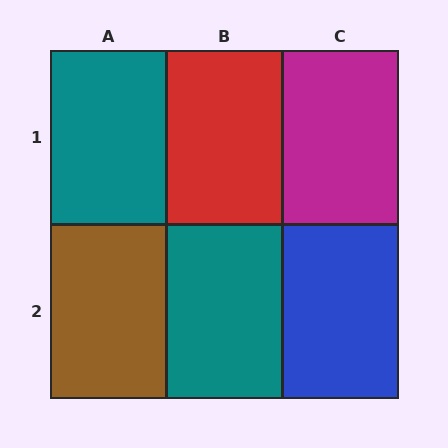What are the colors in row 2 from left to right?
Brown, teal, blue.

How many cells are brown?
1 cell is brown.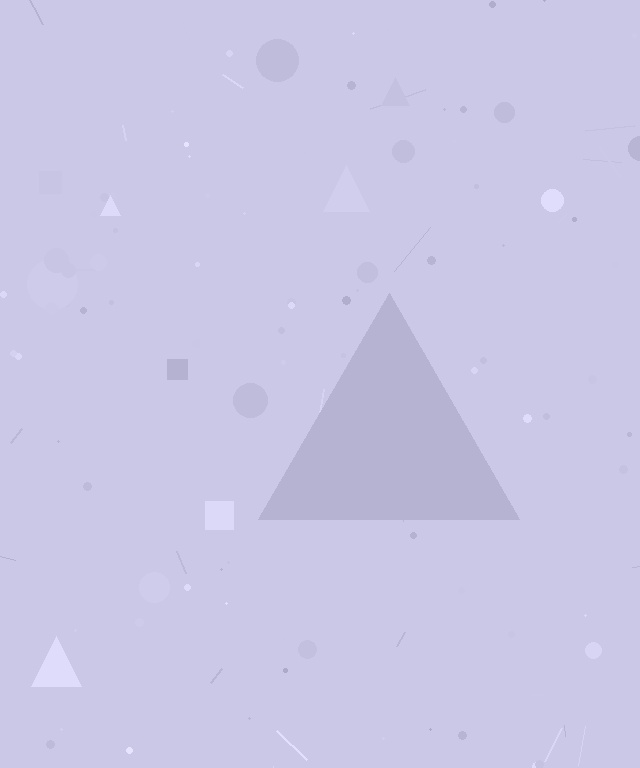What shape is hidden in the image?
A triangle is hidden in the image.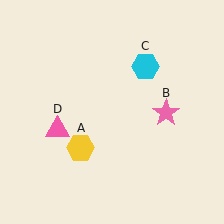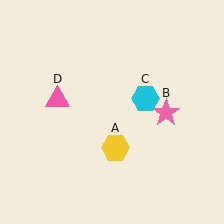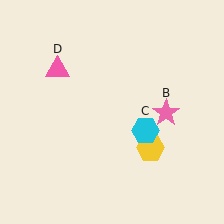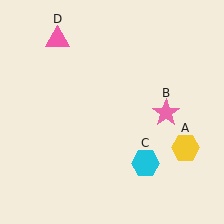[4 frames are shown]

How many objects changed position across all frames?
3 objects changed position: yellow hexagon (object A), cyan hexagon (object C), pink triangle (object D).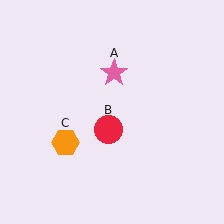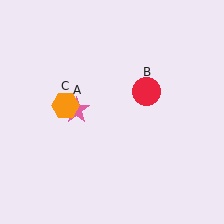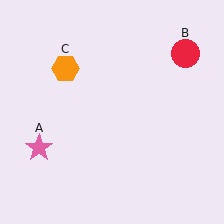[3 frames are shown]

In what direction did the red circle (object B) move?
The red circle (object B) moved up and to the right.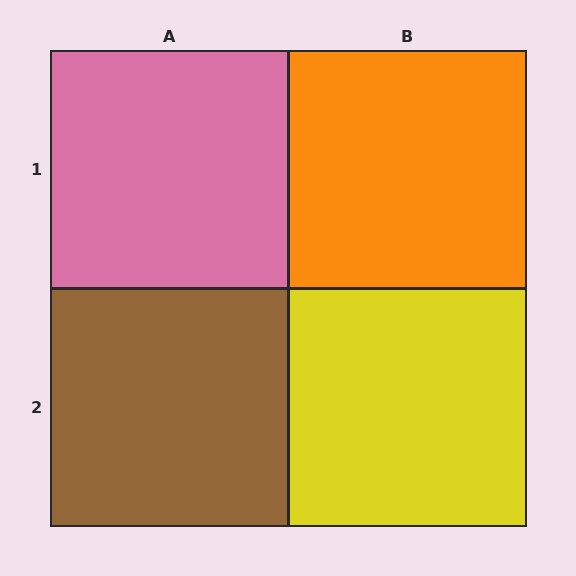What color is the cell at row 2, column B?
Yellow.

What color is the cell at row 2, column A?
Brown.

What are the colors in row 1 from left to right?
Pink, orange.